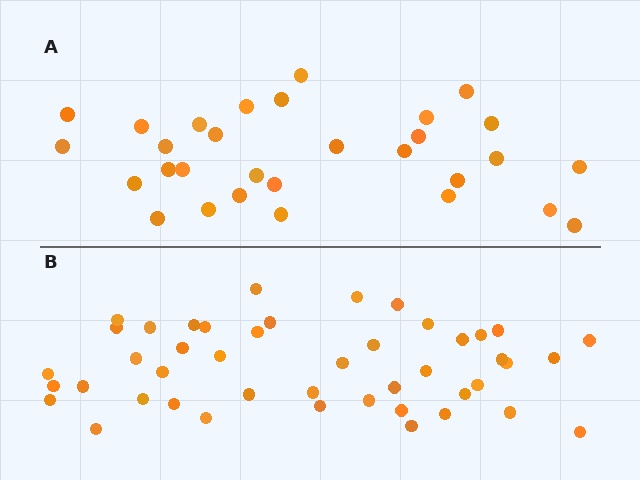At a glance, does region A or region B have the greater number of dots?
Region B (the bottom region) has more dots.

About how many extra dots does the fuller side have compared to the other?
Region B has approximately 15 more dots than region A.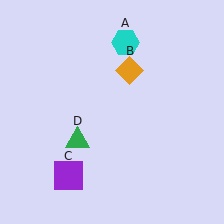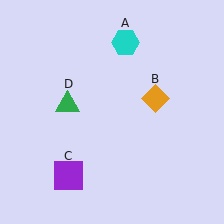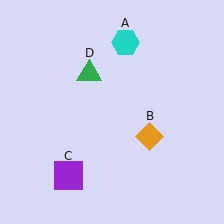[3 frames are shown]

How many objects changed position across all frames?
2 objects changed position: orange diamond (object B), green triangle (object D).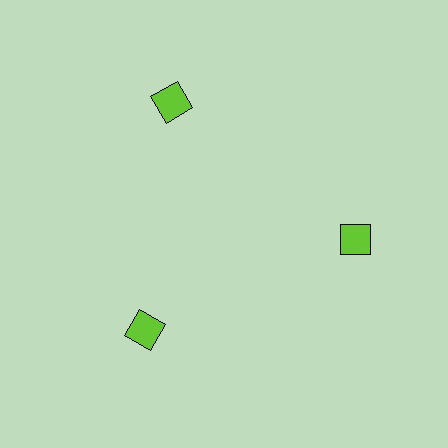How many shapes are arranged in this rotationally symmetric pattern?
There are 3 shapes, arranged in 3 groups of 1.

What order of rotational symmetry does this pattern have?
This pattern has 3-fold rotational symmetry.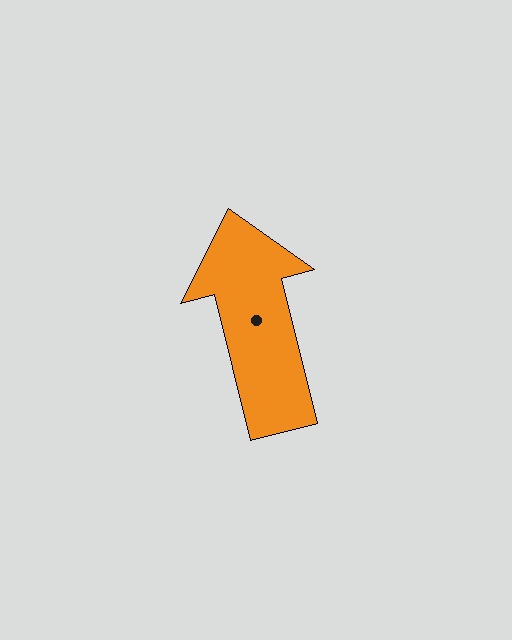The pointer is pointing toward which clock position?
Roughly 12 o'clock.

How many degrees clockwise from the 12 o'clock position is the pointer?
Approximately 346 degrees.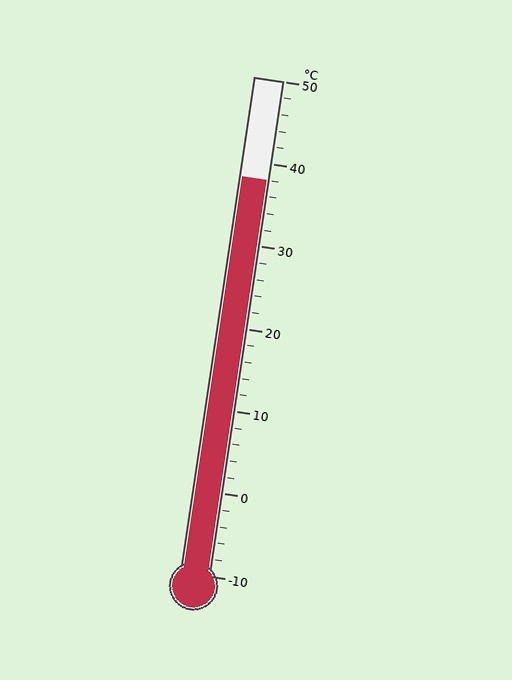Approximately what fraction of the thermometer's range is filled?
The thermometer is filled to approximately 80% of its range.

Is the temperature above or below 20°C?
The temperature is above 20°C.